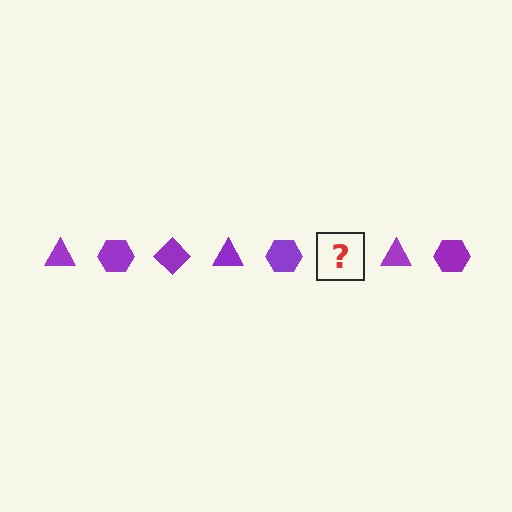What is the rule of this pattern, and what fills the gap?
The rule is that the pattern cycles through triangle, hexagon, diamond shapes in purple. The gap should be filled with a purple diamond.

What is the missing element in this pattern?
The missing element is a purple diamond.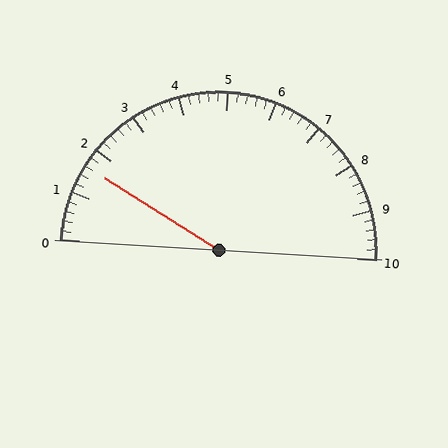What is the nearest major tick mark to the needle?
The nearest major tick mark is 2.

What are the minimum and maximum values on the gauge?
The gauge ranges from 0 to 10.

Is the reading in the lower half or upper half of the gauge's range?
The reading is in the lower half of the range (0 to 10).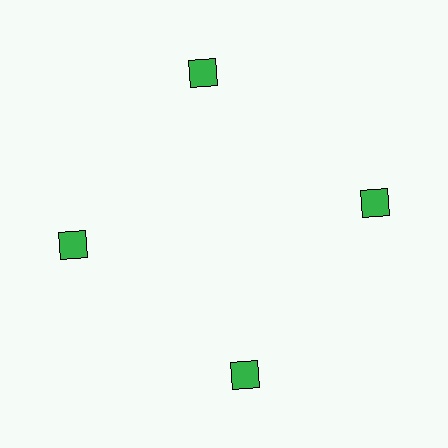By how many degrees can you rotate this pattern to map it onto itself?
The pattern maps onto itself every 90 degrees of rotation.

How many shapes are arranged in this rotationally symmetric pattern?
There are 4 shapes, arranged in 4 groups of 1.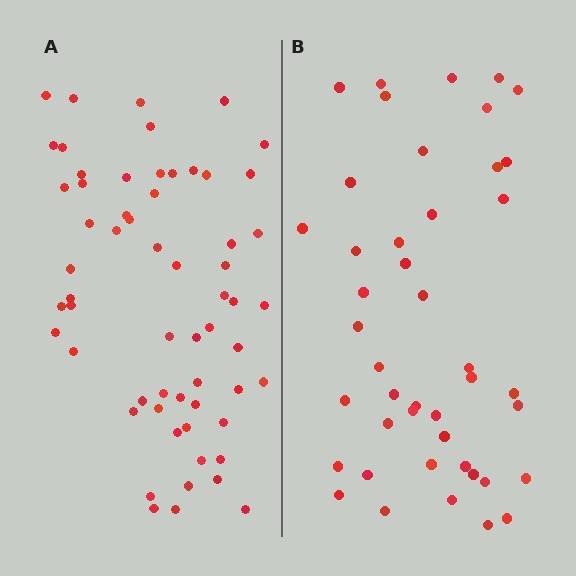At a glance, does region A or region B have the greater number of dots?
Region A (the left region) has more dots.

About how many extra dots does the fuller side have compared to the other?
Region A has approximately 15 more dots than region B.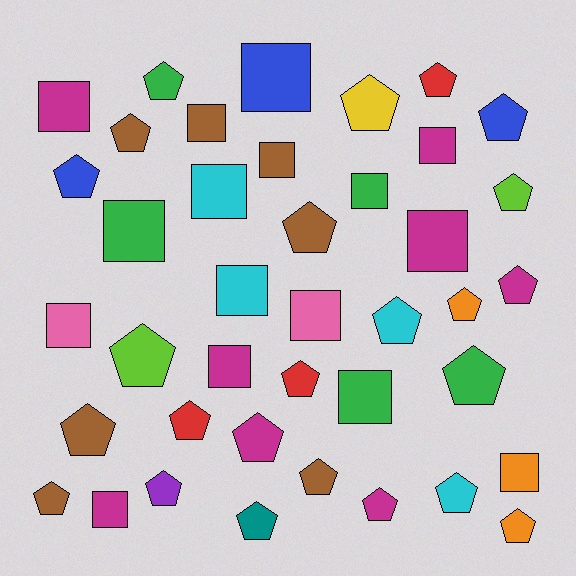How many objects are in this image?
There are 40 objects.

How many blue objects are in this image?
There are 3 blue objects.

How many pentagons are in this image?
There are 24 pentagons.